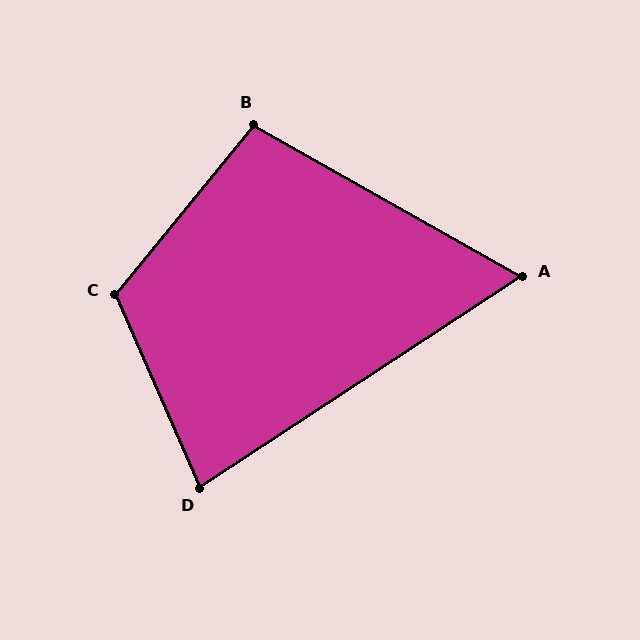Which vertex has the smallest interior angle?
A, at approximately 63 degrees.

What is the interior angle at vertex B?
Approximately 100 degrees (obtuse).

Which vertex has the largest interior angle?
C, at approximately 117 degrees.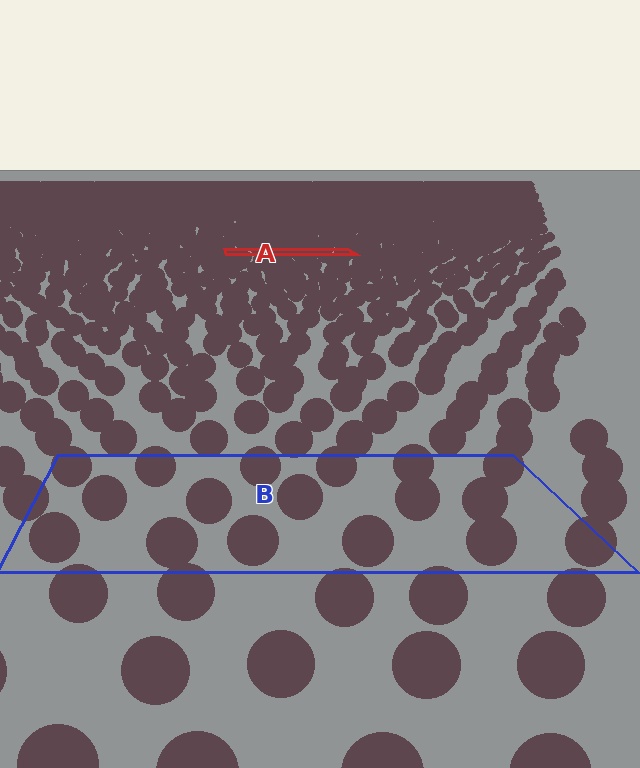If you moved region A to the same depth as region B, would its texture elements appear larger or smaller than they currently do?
They would appear larger. At a closer depth, the same texture elements are projected at a bigger on-screen size.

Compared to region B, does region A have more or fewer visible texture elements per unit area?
Region A has more texture elements per unit area — they are packed more densely because it is farther away.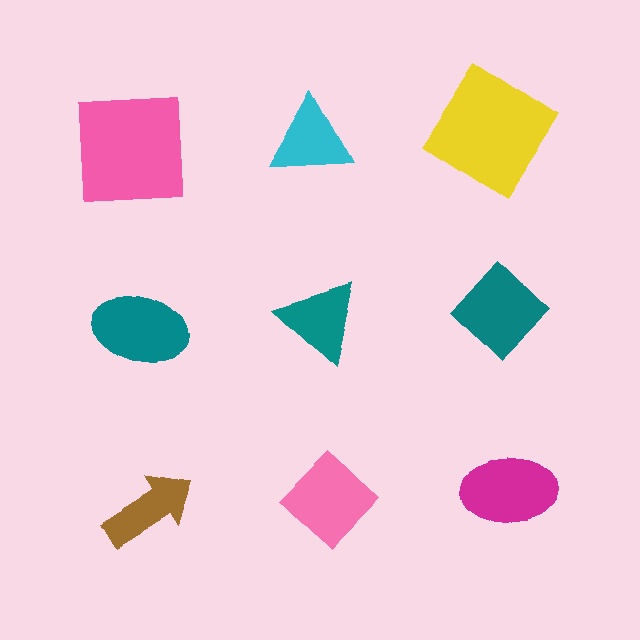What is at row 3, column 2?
A pink diamond.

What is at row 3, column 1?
A brown arrow.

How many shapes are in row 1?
3 shapes.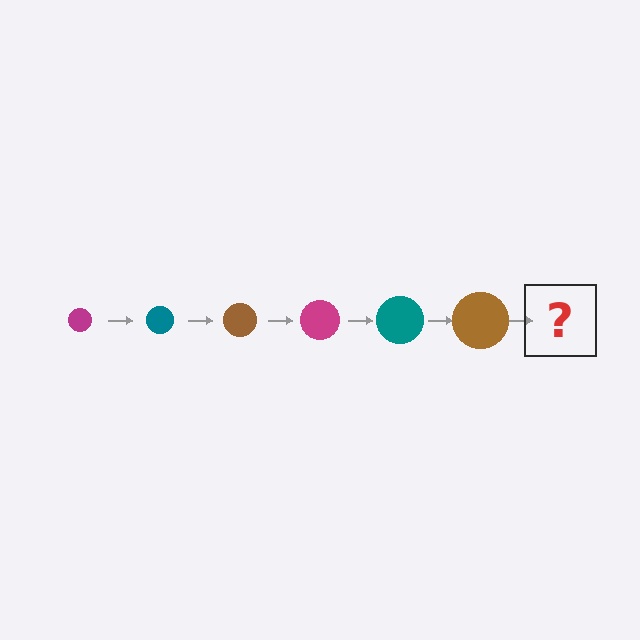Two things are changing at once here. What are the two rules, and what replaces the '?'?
The two rules are that the circle grows larger each step and the color cycles through magenta, teal, and brown. The '?' should be a magenta circle, larger than the previous one.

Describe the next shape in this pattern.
It should be a magenta circle, larger than the previous one.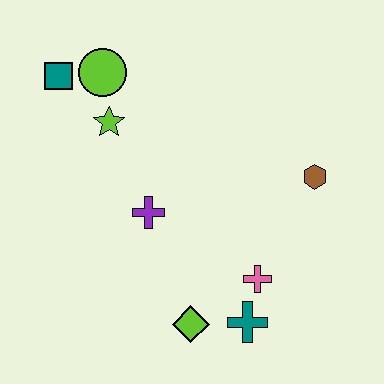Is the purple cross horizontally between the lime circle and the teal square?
No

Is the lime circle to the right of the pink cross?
No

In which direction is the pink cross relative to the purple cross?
The pink cross is to the right of the purple cross.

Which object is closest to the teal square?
The lime circle is closest to the teal square.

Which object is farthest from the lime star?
The teal cross is farthest from the lime star.